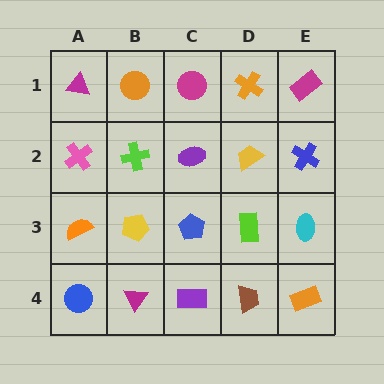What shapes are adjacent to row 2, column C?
A magenta circle (row 1, column C), a blue pentagon (row 3, column C), a lime cross (row 2, column B), a yellow trapezoid (row 2, column D).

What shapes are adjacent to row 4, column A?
An orange semicircle (row 3, column A), a magenta triangle (row 4, column B).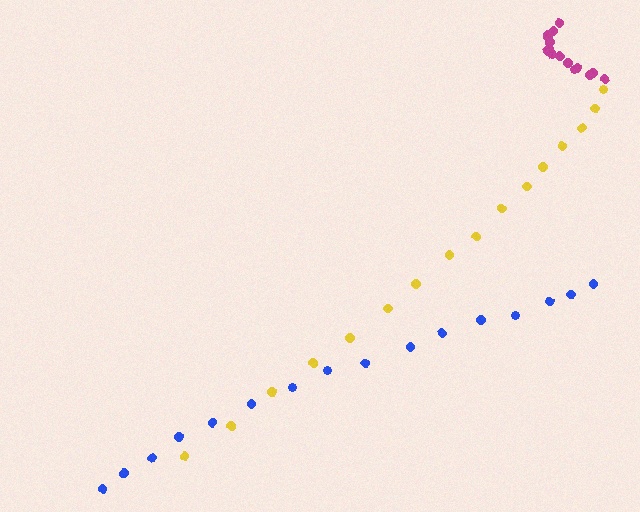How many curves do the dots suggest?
There are 3 distinct paths.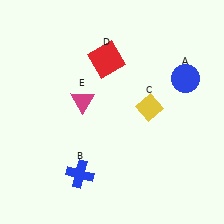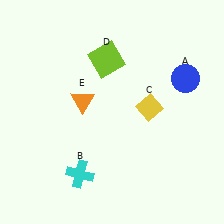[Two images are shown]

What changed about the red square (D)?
In Image 1, D is red. In Image 2, it changed to lime.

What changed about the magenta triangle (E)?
In Image 1, E is magenta. In Image 2, it changed to orange.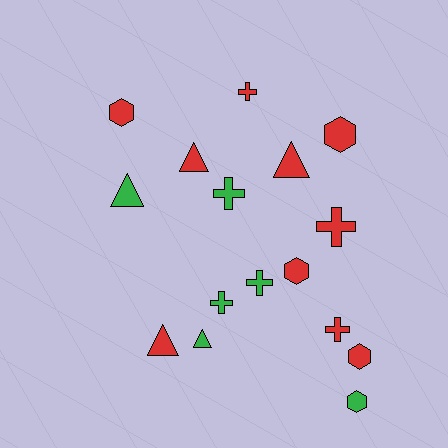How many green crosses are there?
There are 3 green crosses.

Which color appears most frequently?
Red, with 10 objects.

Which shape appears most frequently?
Cross, with 6 objects.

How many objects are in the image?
There are 16 objects.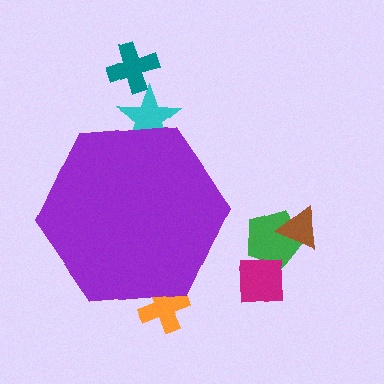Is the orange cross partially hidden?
Yes, the orange cross is partially hidden behind the purple hexagon.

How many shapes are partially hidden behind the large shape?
2 shapes are partially hidden.